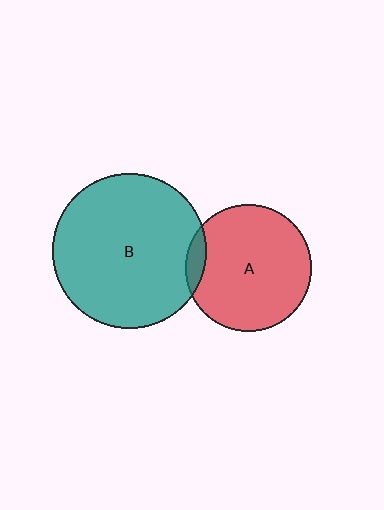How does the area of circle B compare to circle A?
Approximately 1.5 times.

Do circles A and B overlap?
Yes.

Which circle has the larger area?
Circle B (teal).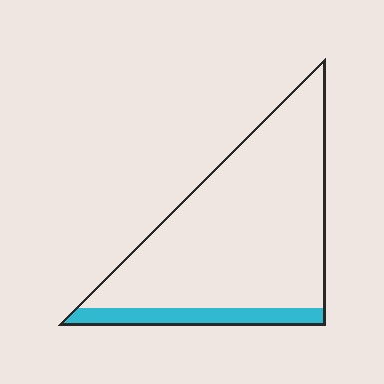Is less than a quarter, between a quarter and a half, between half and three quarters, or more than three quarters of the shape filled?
Less than a quarter.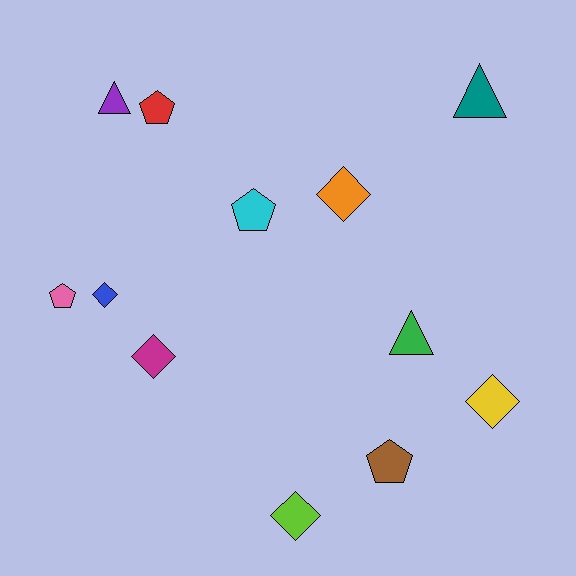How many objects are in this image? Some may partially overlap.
There are 12 objects.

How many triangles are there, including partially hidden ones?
There are 3 triangles.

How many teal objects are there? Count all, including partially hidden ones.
There is 1 teal object.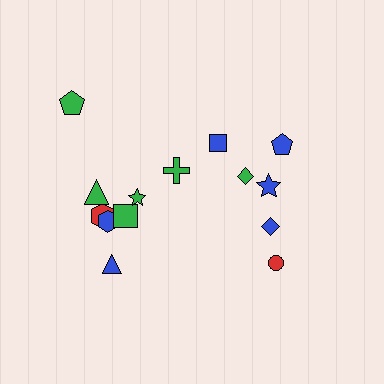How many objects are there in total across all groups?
There are 14 objects.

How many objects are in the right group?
There are 6 objects.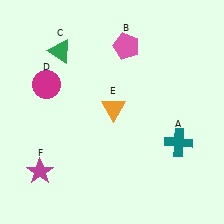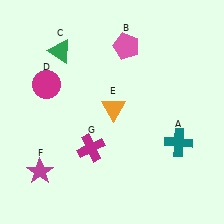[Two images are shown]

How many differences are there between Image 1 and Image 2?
There is 1 difference between the two images.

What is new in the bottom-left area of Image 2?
A magenta cross (G) was added in the bottom-left area of Image 2.